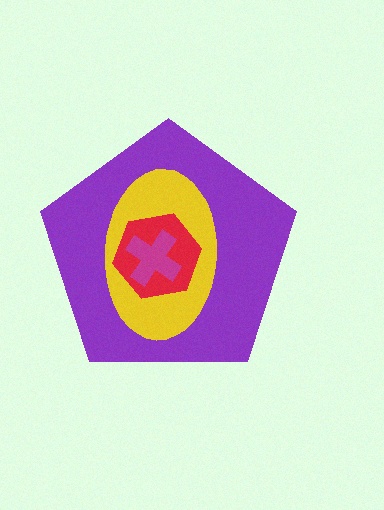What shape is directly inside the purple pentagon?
The yellow ellipse.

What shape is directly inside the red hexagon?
The magenta cross.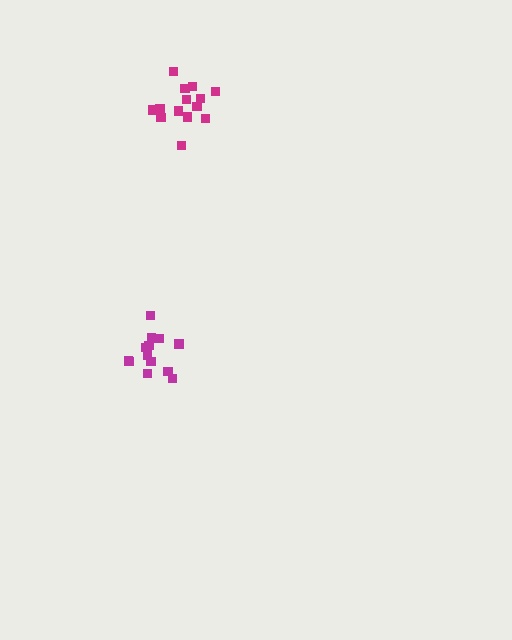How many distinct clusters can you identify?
There are 2 distinct clusters.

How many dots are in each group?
Group 1: 13 dots, Group 2: 14 dots (27 total).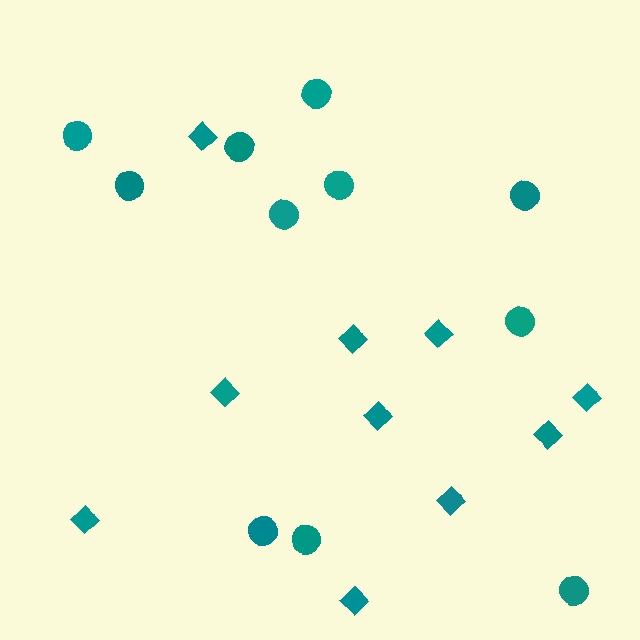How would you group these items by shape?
There are 2 groups: one group of diamonds (10) and one group of circles (11).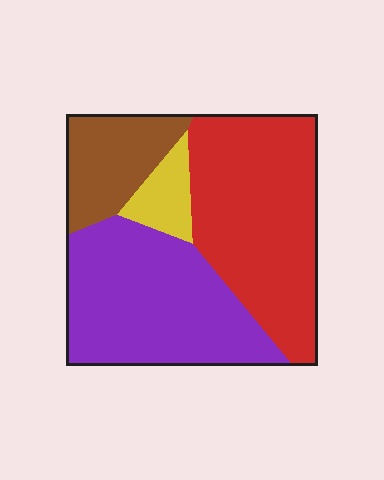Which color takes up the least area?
Yellow, at roughly 5%.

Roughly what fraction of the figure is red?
Red covers about 40% of the figure.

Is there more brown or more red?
Red.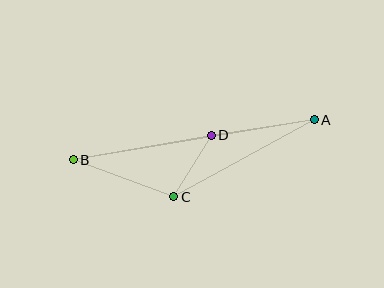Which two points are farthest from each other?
Points A and B are farthest from each other.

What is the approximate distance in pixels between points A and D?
The distance between A and D is approximately 104 pixels.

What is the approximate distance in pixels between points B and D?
The distance between B and D is approximately 140 pixels.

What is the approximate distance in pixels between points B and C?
The distance between B and C is approximately 107 pixels.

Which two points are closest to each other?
Points C and D are closest to each other.